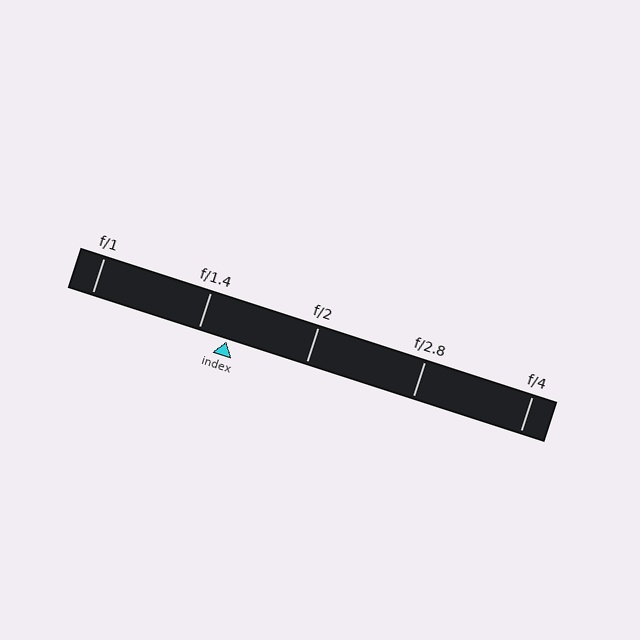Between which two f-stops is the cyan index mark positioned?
The index mark is between f/1.4 and f/2.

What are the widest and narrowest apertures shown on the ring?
The widest aperture shown is f/1 and the narrowest is f/4.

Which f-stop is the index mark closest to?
The index mark is closest to f/1.4.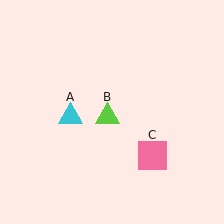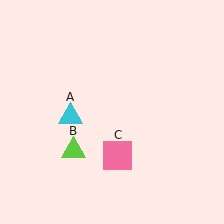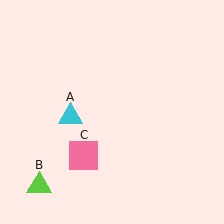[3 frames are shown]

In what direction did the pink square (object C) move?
The pink square (object C) moved left.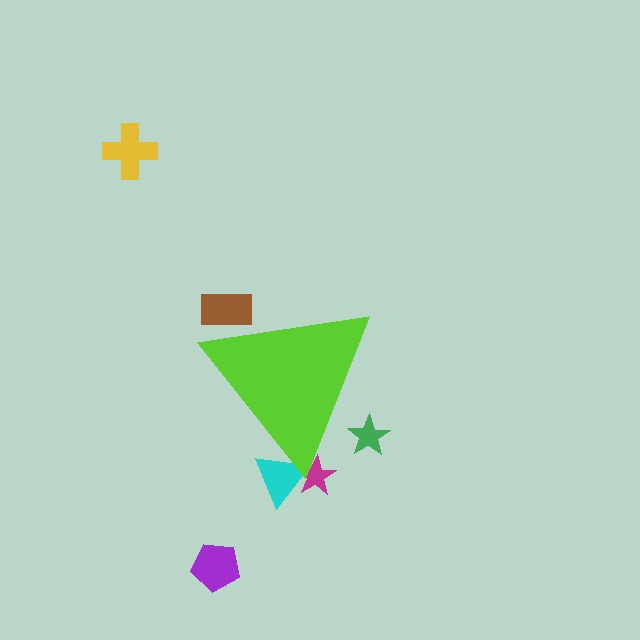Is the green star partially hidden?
Yes, the green star is partially hidden behind the lime triangle.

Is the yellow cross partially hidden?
No, the yellow cross is fully visible.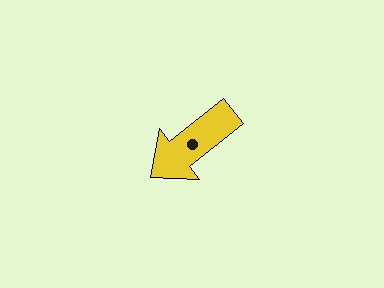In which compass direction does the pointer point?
Southwest.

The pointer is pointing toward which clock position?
Roughly 8 o'clock.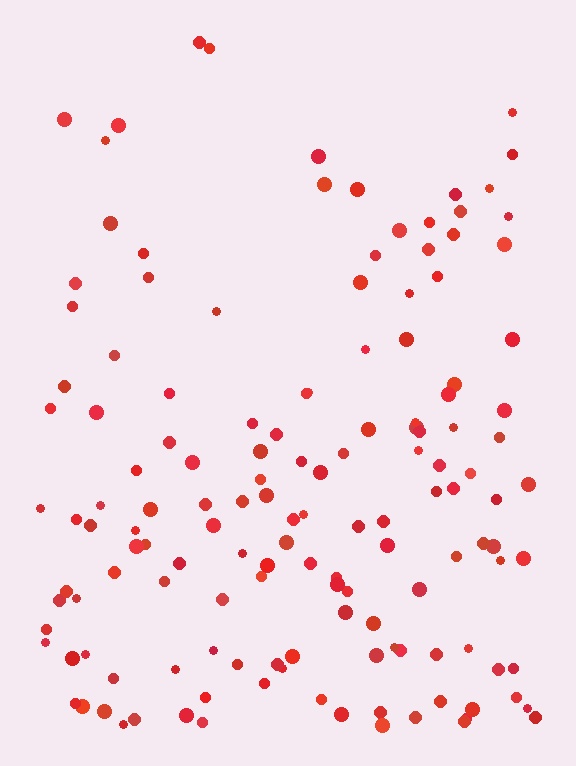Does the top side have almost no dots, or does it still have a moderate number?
Still a moderate number, just noticeably fewer than the bottom.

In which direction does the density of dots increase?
From top to bottom, with the bottom side densest.